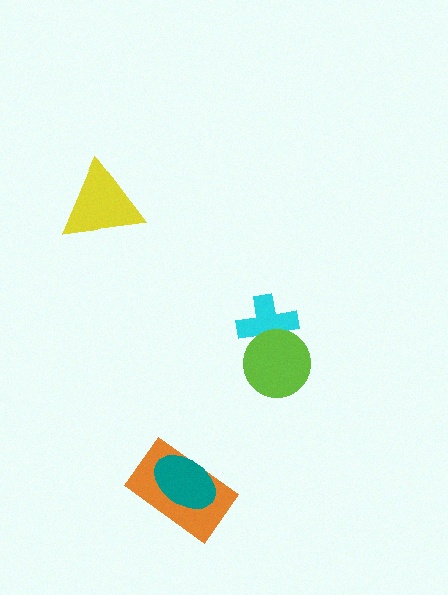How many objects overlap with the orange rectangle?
1 object overlaps with the orange rectangle.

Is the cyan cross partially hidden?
Yes, it is partially covered by another shape.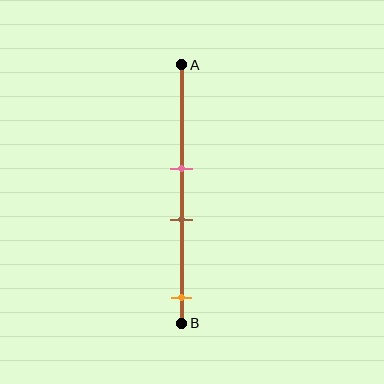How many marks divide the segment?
There are 3 marks dividing the segment.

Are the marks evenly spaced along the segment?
No, the marks are not evenly spaced.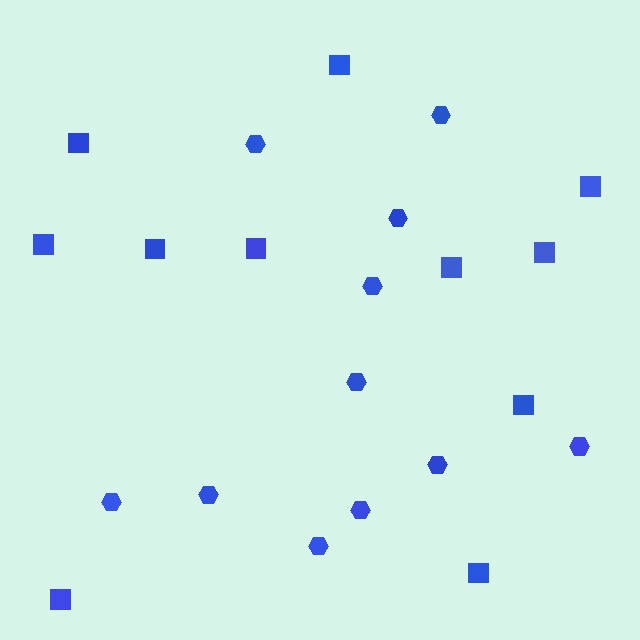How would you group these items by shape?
There are 2 groups: one group of squares (11) and one group of hexagons (11).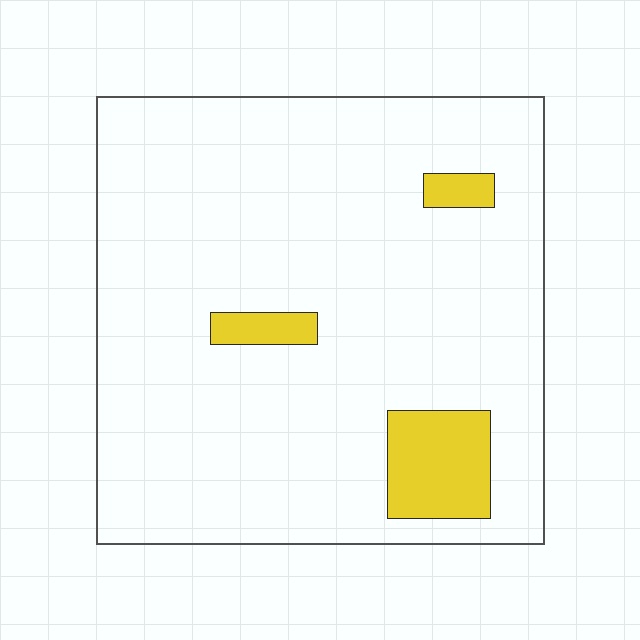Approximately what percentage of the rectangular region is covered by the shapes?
Approximately 10%.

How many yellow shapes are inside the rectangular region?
3.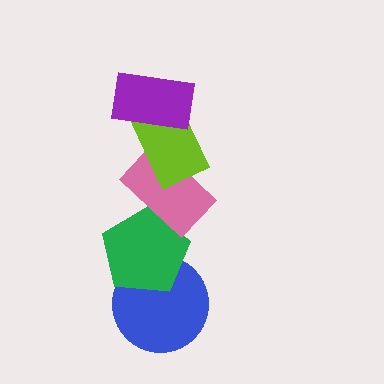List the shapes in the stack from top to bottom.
From top to bottom: the purple rectangle, the lime rectangle, the pink rectangle, the green pentagon, the blue circle.